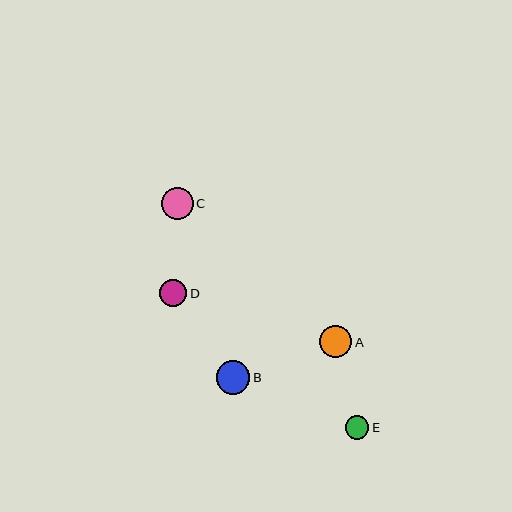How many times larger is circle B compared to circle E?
Circle B is approximately 1.4 times the size of circle E.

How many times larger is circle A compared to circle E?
Circle A is approximately 1.4 times the size of circle E.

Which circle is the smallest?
Circle E is the smallest with a size of approximately 24 pixels.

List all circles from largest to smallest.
From largest to smallest: B, A, C, D, E.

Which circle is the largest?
Circle B is the largest with a size of approximately 34 pixels.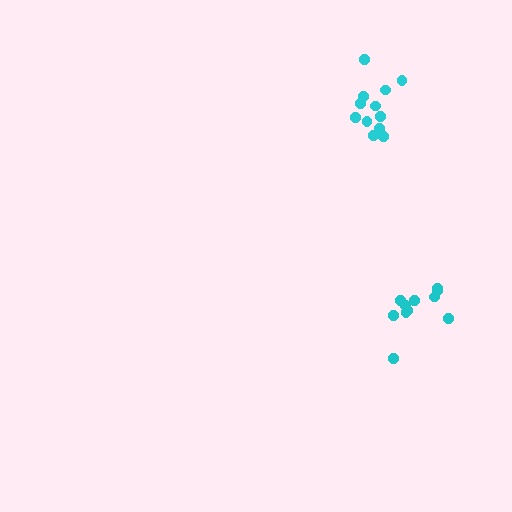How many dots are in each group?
Group 1: 11 dots, Group 2: 12 dots (23 total).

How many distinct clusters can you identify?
There are 2 distinct clusters.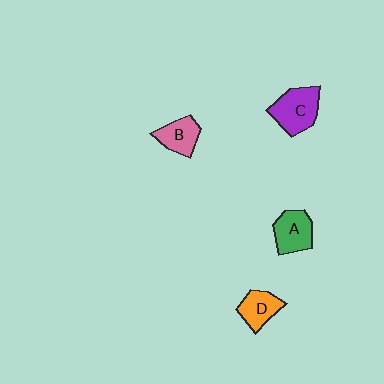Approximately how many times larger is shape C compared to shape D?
Approximately 1.5 times.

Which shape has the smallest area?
Shape D (orange).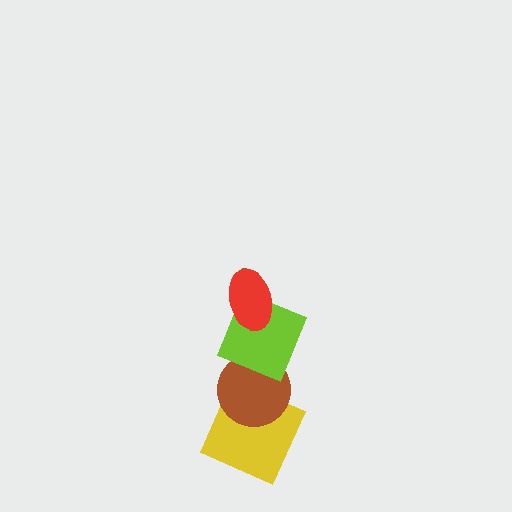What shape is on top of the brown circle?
The lime square is on top of the brown circle.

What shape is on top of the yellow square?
The brown circle is on top of the yellow square.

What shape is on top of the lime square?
The red ellipse is on top of the lime square.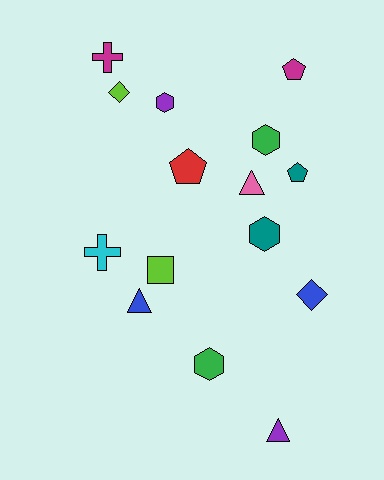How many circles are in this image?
There are no circles.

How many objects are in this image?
There are 15 objects.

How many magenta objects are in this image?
There are 2 magenta objects.